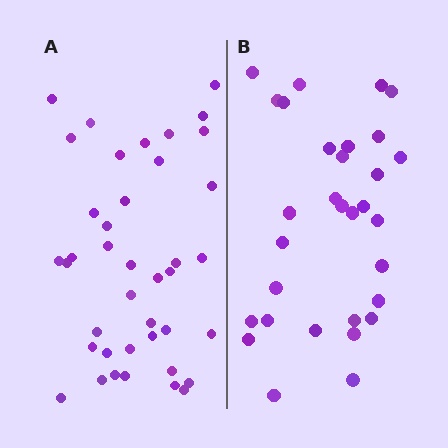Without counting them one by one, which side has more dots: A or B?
Region A (the left region) has more dots.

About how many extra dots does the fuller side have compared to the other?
Region A has roughly 8 or so more dots than region B.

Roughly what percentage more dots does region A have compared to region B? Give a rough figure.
About 30% more.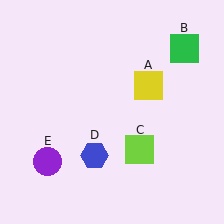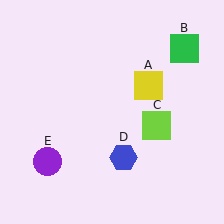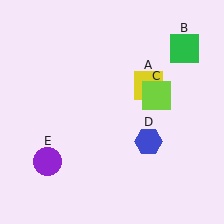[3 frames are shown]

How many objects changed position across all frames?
2 objects changed position: lime square (object C), blue hexagon (object D).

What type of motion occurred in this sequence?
The lime square (object C), blue hexagon (object D) rotated counterclockwise around the center of the scene.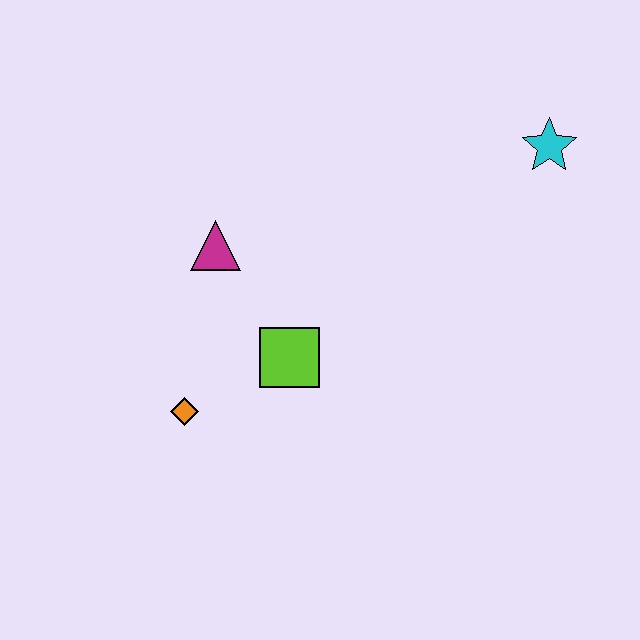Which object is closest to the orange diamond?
The lime square is closest to the orange diamond.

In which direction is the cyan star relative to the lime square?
The cyan star is to the right of the lime square.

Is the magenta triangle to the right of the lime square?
No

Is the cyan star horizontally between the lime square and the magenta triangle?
No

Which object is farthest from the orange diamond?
The cyan star is farthest from the orange diamond.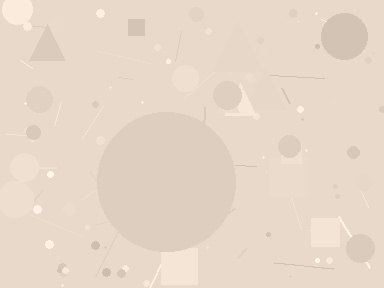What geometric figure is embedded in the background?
A circle is embedded in the background.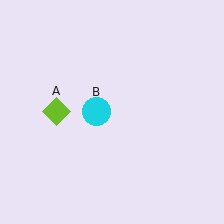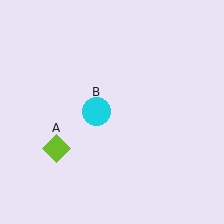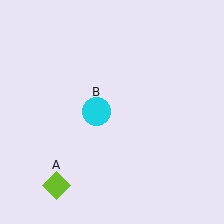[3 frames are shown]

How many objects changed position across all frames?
1 object changed position: lime diamond (object A).